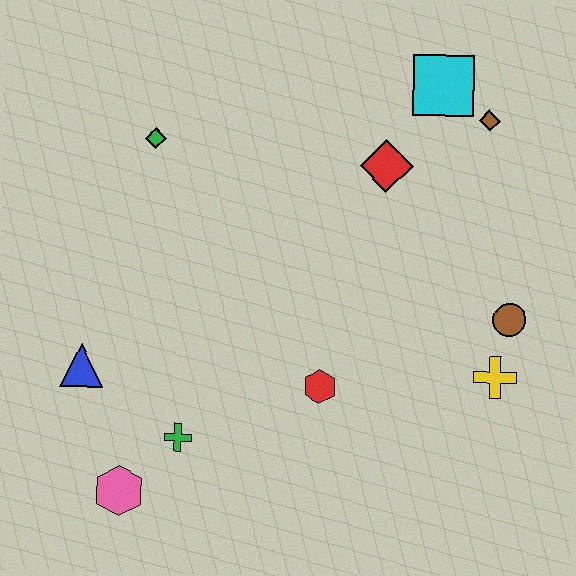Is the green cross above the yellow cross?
No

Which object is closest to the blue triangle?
The green cross is closest to the blue triangle.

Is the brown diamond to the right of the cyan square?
Yes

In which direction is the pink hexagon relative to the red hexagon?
The pink hexagon is to the left of the red hexagon.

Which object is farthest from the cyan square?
The pink hexagon is farthest from the cyan square.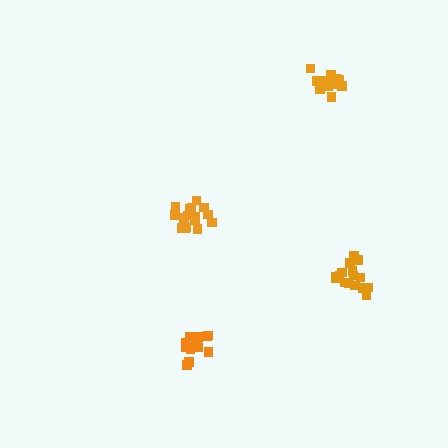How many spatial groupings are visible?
There are 4 spatial groupings.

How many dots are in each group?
Group 1: 16 dots, Group 2: 14 dots, Group 3: 14 dots, Group 4: 17 dots (61 total).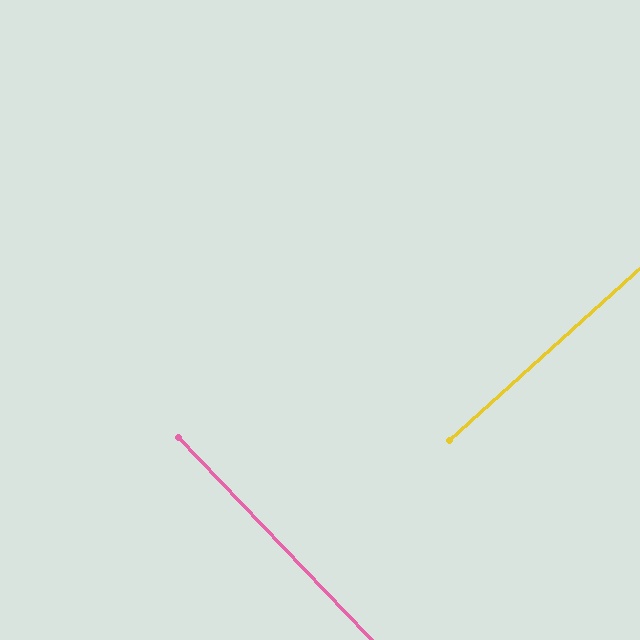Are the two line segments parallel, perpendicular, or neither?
Perpendicular — they meet at approximately 89°.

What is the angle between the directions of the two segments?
Approximately 89 degrees.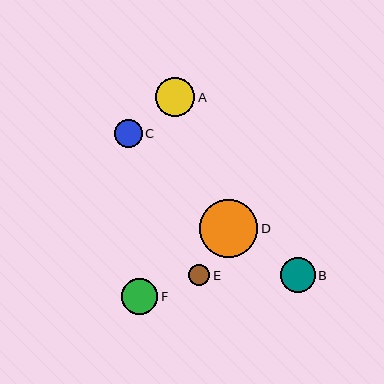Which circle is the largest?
Circle D is the largest with a size of approximately 58 pixels.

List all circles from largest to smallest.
From largest to smallest: D, A, F, B, C, E.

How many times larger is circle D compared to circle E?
Circle D is approximately 2.7 times the size of circle E.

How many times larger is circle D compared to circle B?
Circle D is approximately 1.7 times the size of circle B.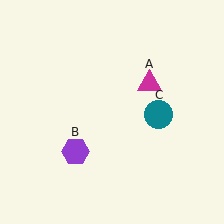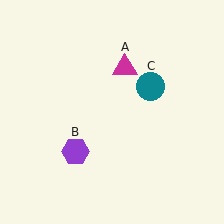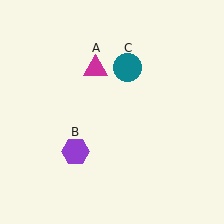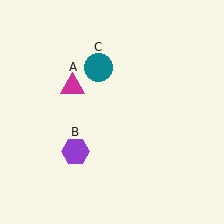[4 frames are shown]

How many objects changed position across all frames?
2 objects changed position: magenta triangle (object A), teal circle (object C).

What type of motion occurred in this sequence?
The magenta triangle (object A), teal circle (object C) rotated counterclockwise around the center of the scene.